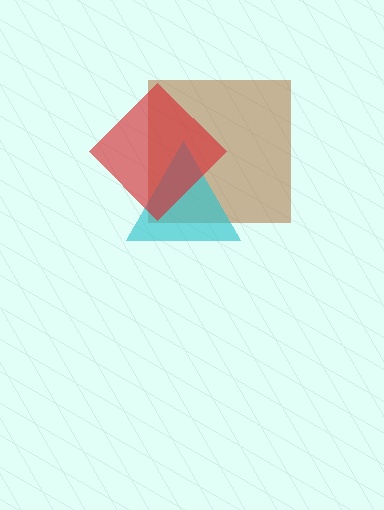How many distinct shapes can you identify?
There are 3 distinct shapes: a brown square, a cyan triangle, a red diamond.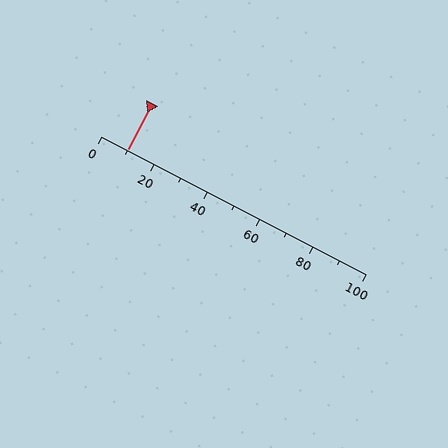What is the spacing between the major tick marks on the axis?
The major ticks are spaced 20 apart.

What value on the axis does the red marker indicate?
The marker indicates approximately 10.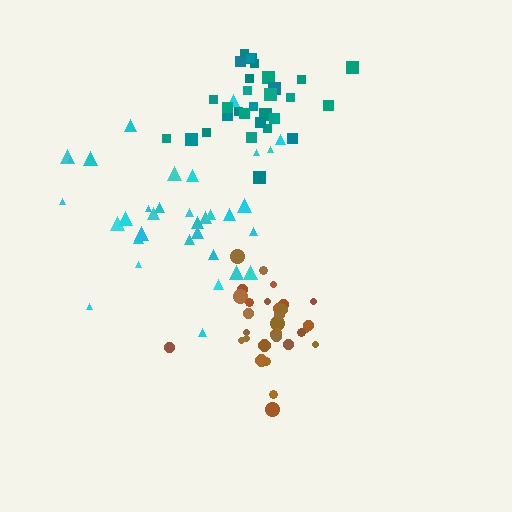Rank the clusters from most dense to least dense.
brown, teal, cyan.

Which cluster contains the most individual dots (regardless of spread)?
Cyan (34).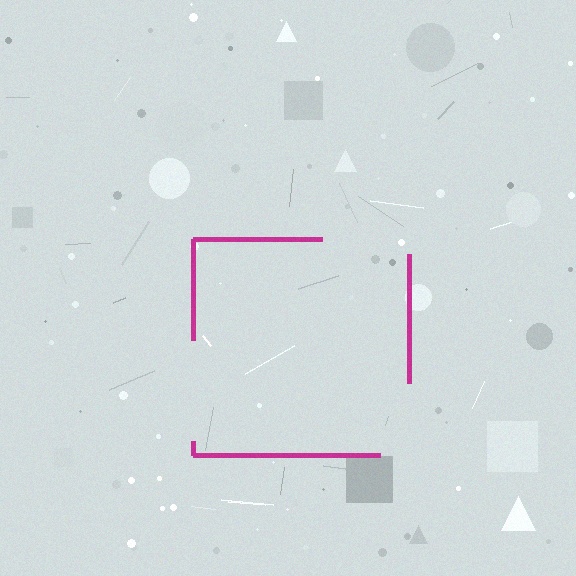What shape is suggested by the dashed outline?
The dashed outline suggests a square.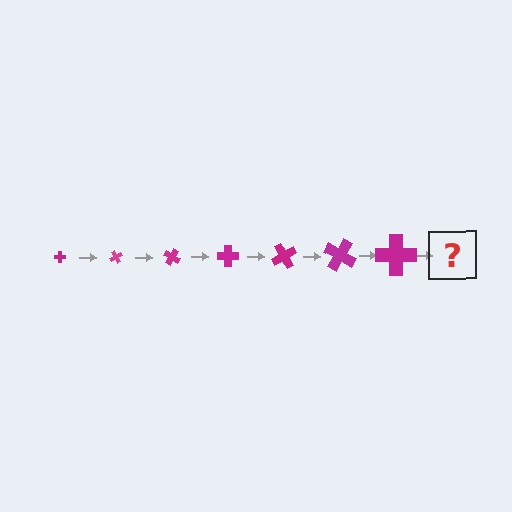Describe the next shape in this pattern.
It should be a cross, larger than the previous one and rotated 420 degrees from the start.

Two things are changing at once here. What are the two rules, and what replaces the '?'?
The two rules are that the cross grows larger each step and it rotates 60 degrees each step. The '?' should be a cross, larger than the previous one and rotated 420 degrees from the start.